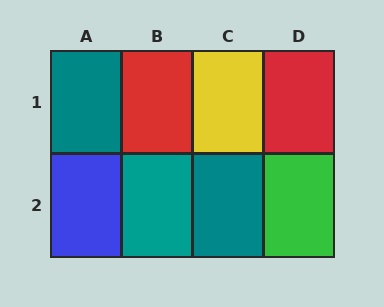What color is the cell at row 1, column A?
Teal.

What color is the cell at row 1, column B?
Red.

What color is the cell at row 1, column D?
Red.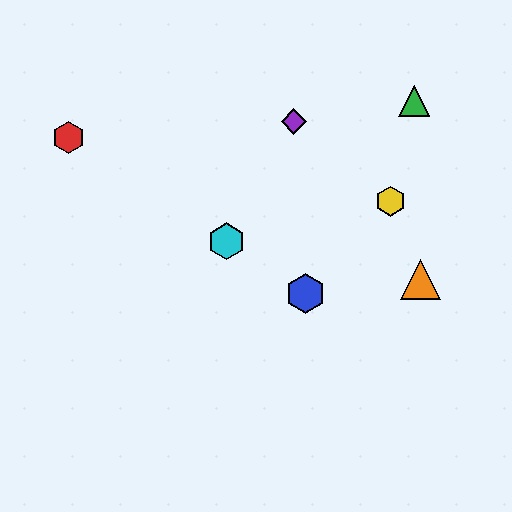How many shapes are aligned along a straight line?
3 shapes (the red hexagon, the blue hexagon, the cyan hexagon) are aligned along a straight line.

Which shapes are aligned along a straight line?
The red hexagon, the blue hexagon, the cyan hexagon are aligned along a straight line.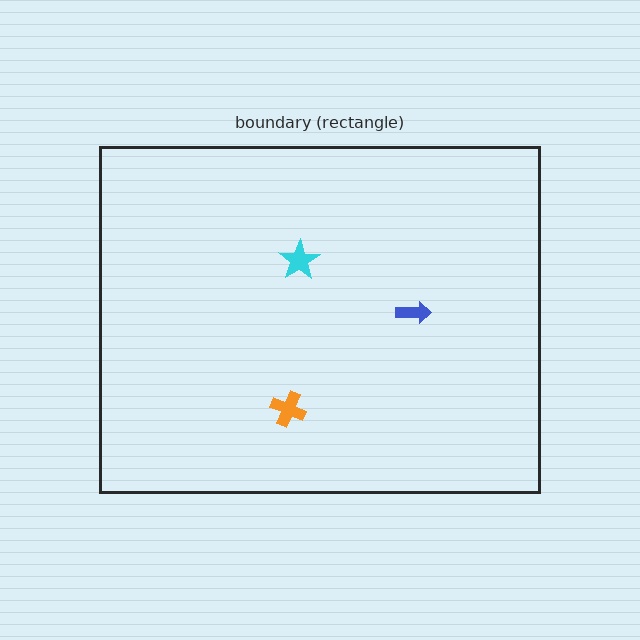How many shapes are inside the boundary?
3 inside, 0 outside.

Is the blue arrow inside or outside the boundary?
Inside.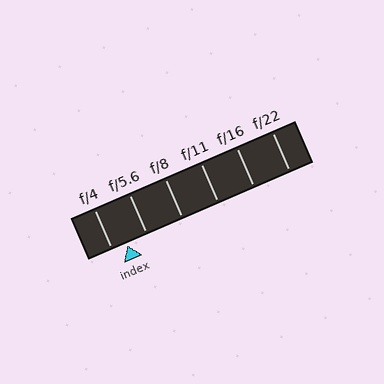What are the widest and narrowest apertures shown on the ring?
The widest aperture shown is f/4 and the narrowest is f/22.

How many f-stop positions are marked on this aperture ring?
There are 6 f-stop positions marked.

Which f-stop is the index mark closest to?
The index mark is closest to f/4.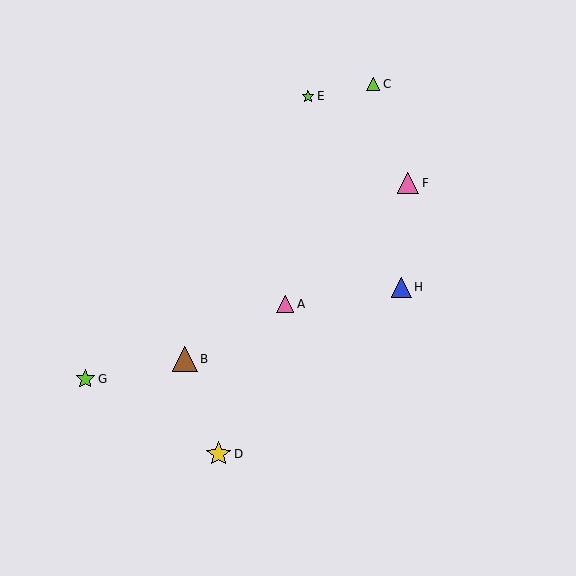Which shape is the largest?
The brown triangle (labeled B) is the largest.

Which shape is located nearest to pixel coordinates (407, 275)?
The blue triangle (labeled H) at (401, 287) is nearest to that location.